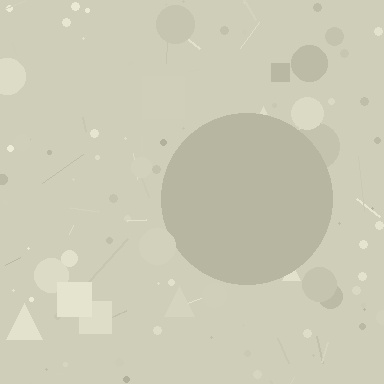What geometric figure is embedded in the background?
A circle is embedded in the background.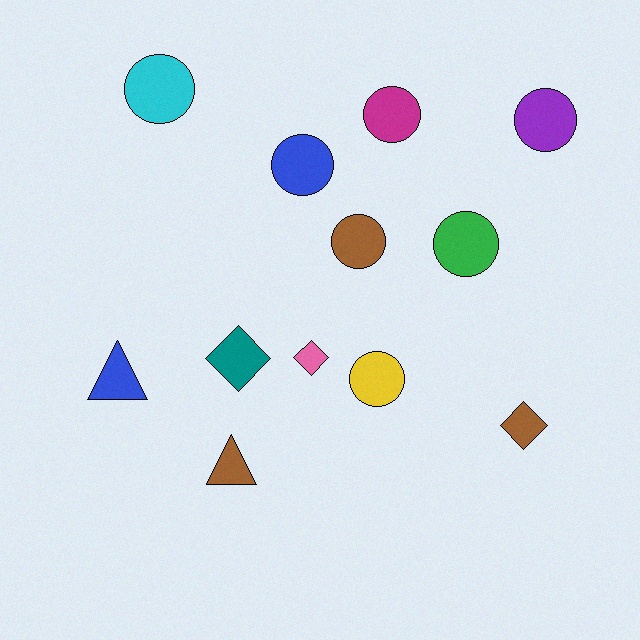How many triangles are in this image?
There are 2 triangles.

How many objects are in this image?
There are 12 objects.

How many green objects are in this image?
There is 1 green object.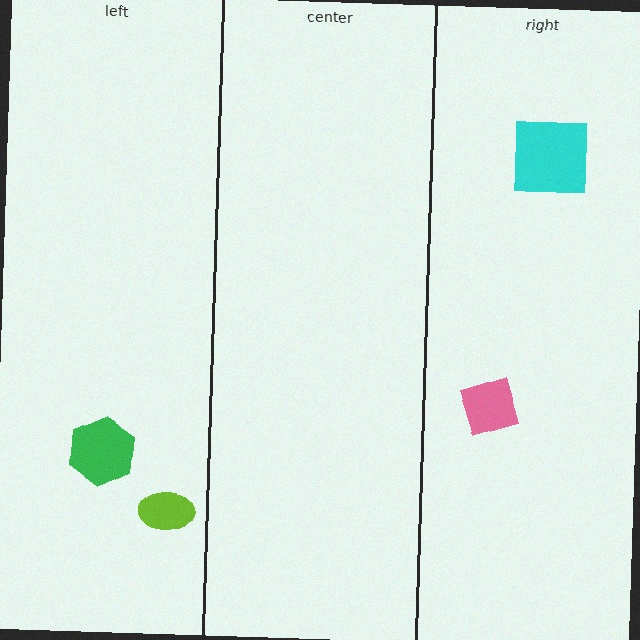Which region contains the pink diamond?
The right region.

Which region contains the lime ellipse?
The left region.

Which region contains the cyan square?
The right region.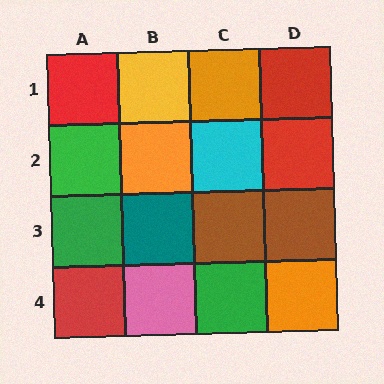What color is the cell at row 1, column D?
Red.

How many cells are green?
3 cells are green.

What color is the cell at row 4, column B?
Pink.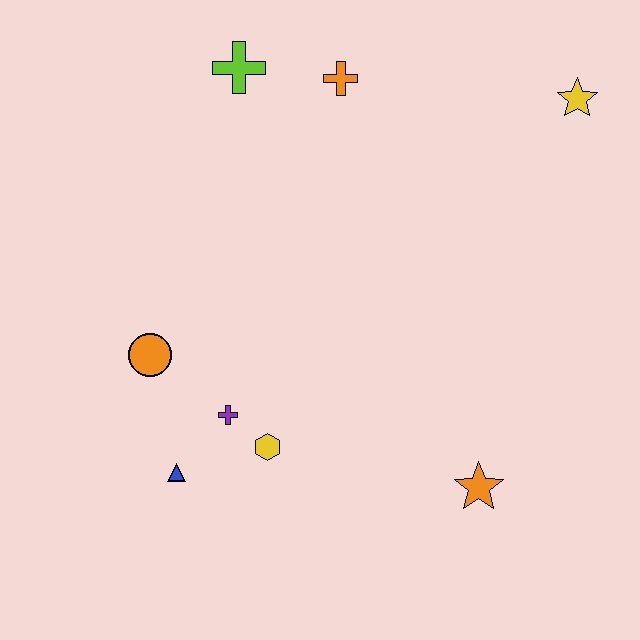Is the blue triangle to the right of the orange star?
No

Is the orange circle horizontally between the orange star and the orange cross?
No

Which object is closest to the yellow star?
The orange cross is closest to the yellow star.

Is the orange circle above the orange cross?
No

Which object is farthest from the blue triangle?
The yellow star is farthest from the blue triangle.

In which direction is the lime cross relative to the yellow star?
The lime cross is to the left of the yellow star.